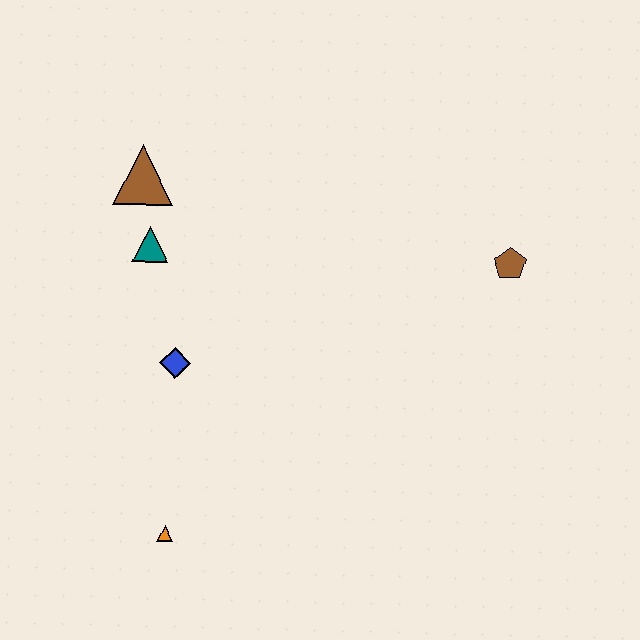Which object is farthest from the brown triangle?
The brown pentagon is farthest from the brown triangle.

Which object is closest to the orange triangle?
The blue diamond is closest to the orange triangle.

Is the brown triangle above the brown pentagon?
Yes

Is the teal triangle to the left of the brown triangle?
No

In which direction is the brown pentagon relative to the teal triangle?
The brown pentagon is to the right of the teal triangle.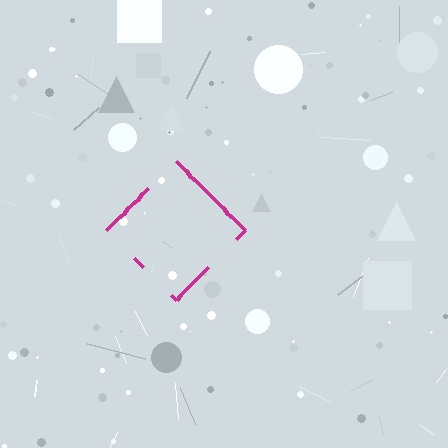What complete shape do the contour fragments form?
The contour fragments form a diamond.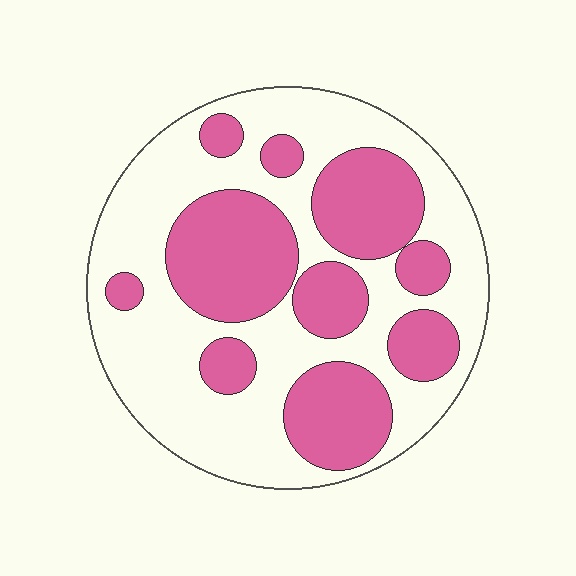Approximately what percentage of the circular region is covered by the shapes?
Approximately 40%.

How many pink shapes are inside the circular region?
10.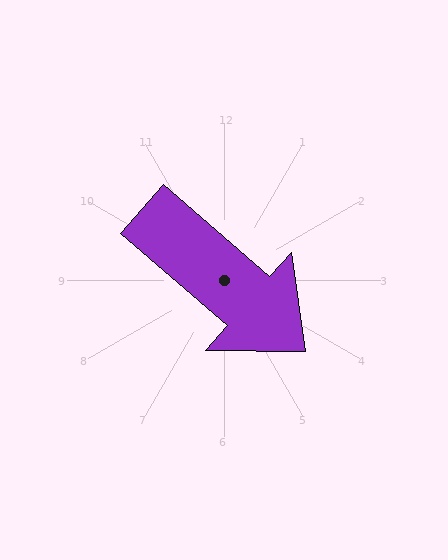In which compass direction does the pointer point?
Southeast.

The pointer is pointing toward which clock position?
Roughly 4 o'clock.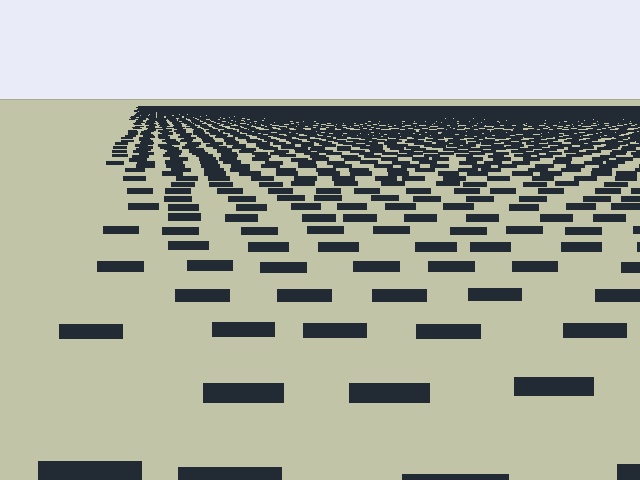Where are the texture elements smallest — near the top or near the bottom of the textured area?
Near the top.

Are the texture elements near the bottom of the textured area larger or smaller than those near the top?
Larger. Near the bottom, elements are closer to the viewer and appear at a bigger on-screen size.